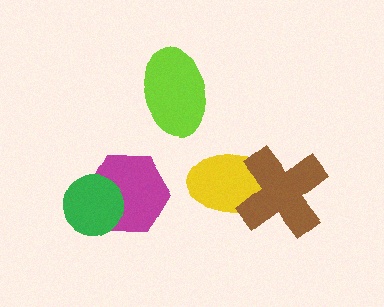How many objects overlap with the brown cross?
1 object overlaps with the brown cross.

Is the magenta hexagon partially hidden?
Yes, it is partially covered by another shape.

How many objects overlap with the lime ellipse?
0 objects overlap with the lime ellipse.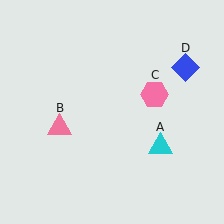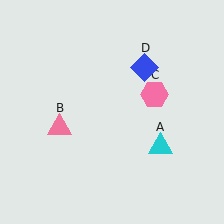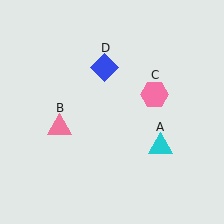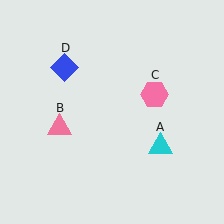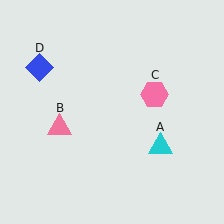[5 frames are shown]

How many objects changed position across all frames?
1 object changed position: blue diamond (object D).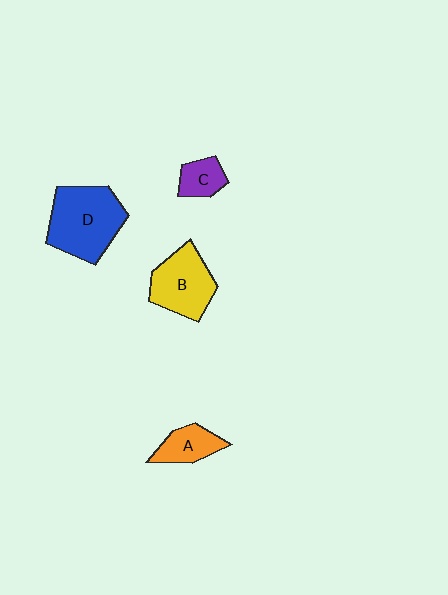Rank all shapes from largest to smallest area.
From largest to smallest: D (blue), B (yellow), A (orange), C (purple).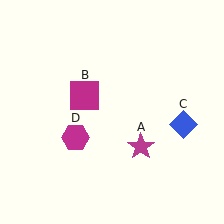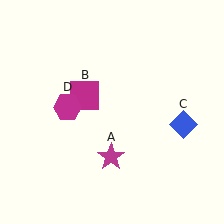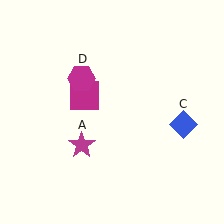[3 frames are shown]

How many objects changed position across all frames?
2 objects changed position: magenta star (object A), magenta hexagon (object D).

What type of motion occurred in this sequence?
The magenta star (object A), magenta hexagon (object D) rotated clockwise around the center of the scene.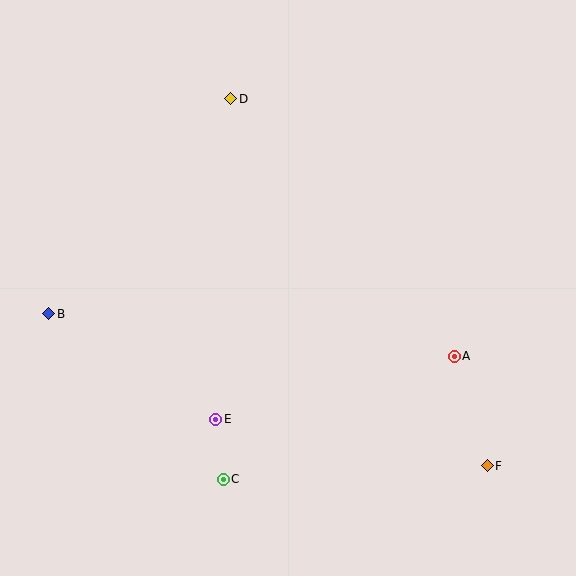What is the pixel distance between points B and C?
The distance between B and C is 240 pixels.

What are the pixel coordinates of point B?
Point B is at (49, 314).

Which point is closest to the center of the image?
Point E at (216, 419) is closest to the center.